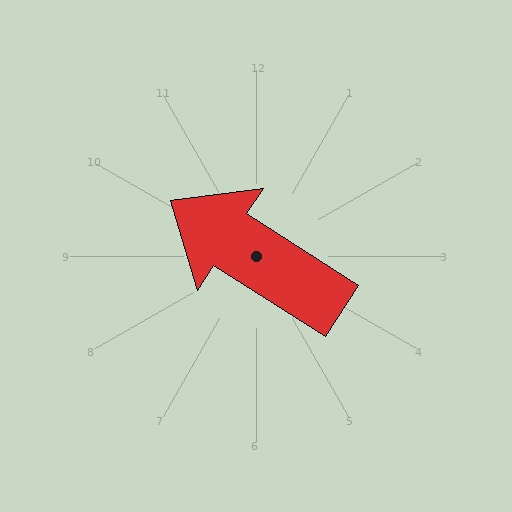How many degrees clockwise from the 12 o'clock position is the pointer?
Approximately 303 degrees.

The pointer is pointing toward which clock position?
Roughly 10 o'clock.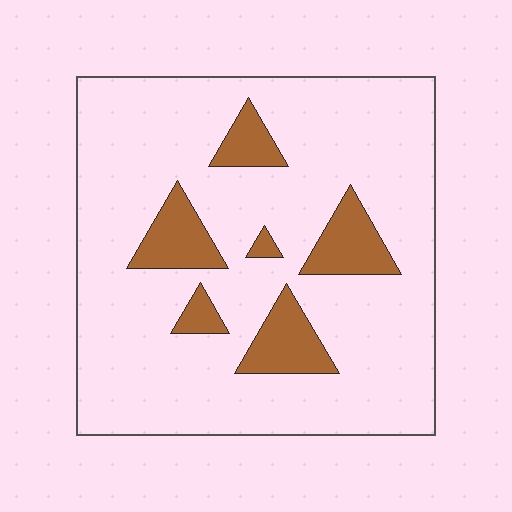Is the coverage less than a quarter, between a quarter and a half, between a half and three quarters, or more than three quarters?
Less than a quarter.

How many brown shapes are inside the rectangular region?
6.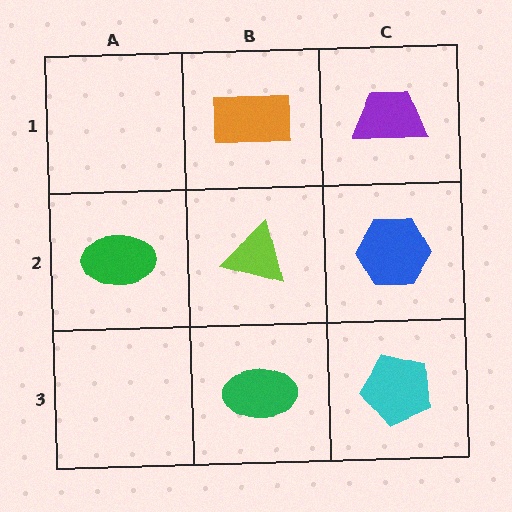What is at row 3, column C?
A cyan pentagon.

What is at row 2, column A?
A green ellipse.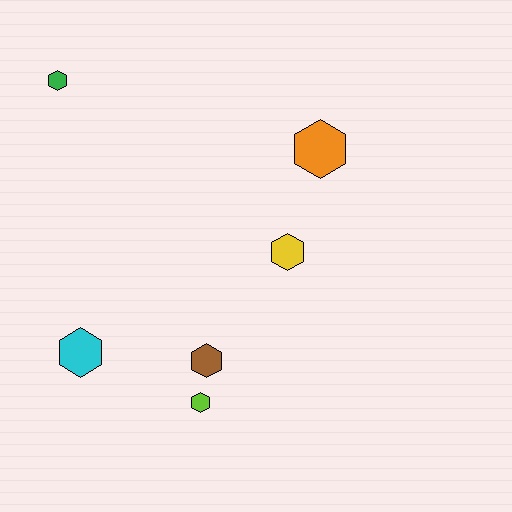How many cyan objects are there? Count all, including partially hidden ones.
There is 1 cyan object.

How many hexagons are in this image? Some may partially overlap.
There are 6 hexagons.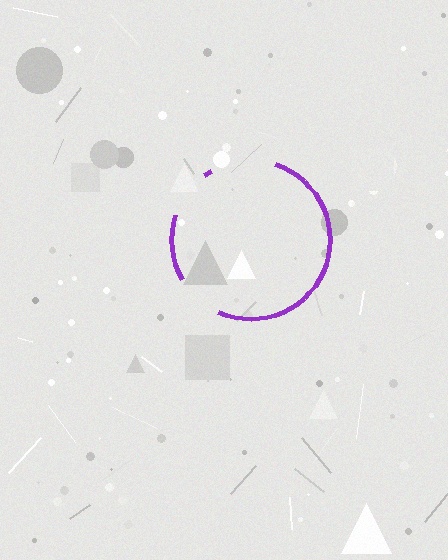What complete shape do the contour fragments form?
The contour fragments form a circle.